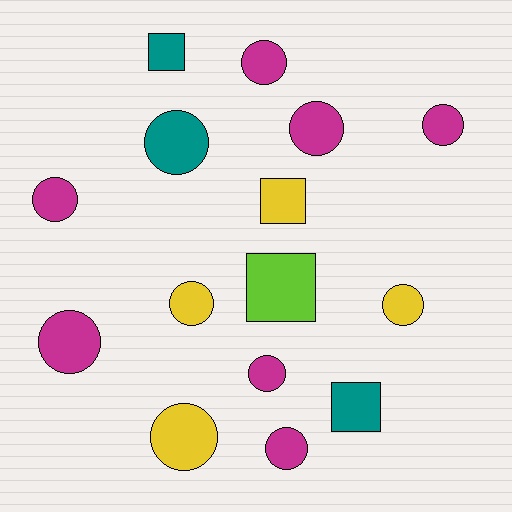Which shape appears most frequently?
Circle, with 11 objects.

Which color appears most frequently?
Magenta, with 7 objects.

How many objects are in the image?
There are 15 objects.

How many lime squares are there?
There is 1 lime square.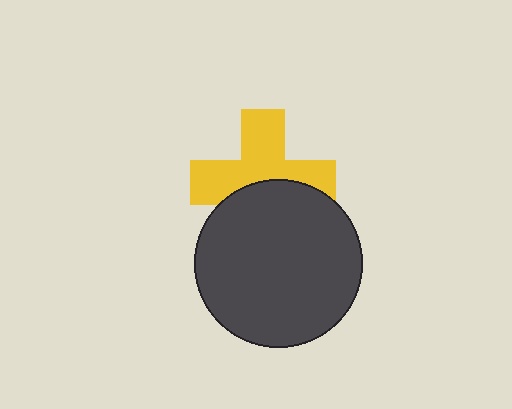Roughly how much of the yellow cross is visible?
About half of it is visible (roughly 60%).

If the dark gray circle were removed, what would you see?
You would see the complete yellow cross.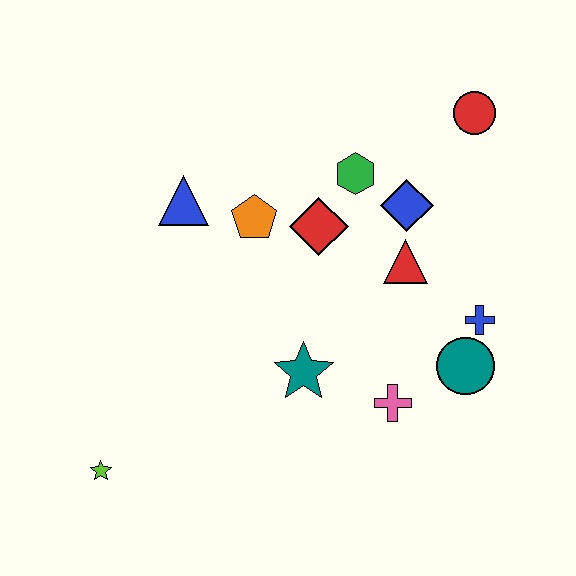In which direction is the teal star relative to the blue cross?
The teal star is to the left of the blue cross.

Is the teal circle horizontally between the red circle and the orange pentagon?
Yes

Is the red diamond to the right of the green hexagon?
No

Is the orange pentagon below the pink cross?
No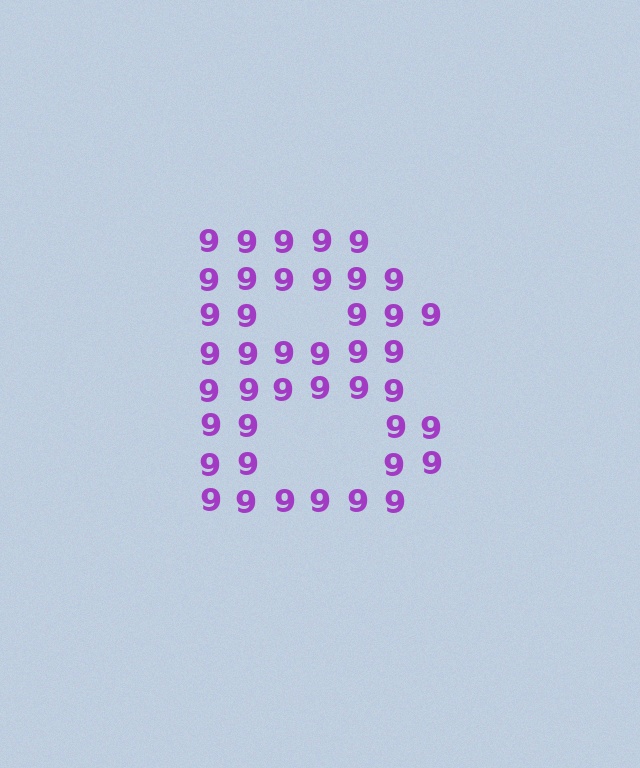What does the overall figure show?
The overall figure shows the letter B.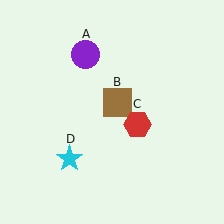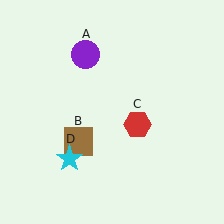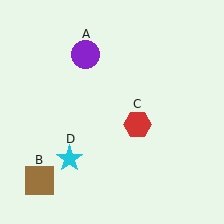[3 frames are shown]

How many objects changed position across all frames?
1 object changed position: brown square (object B).